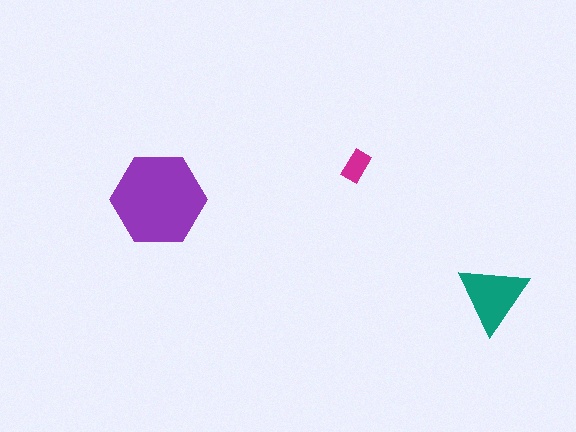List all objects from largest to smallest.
The purple hexagon, the teal triangle, the magenta rectangle.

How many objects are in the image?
There are 3 objects in the image.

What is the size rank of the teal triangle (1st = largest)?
2nd.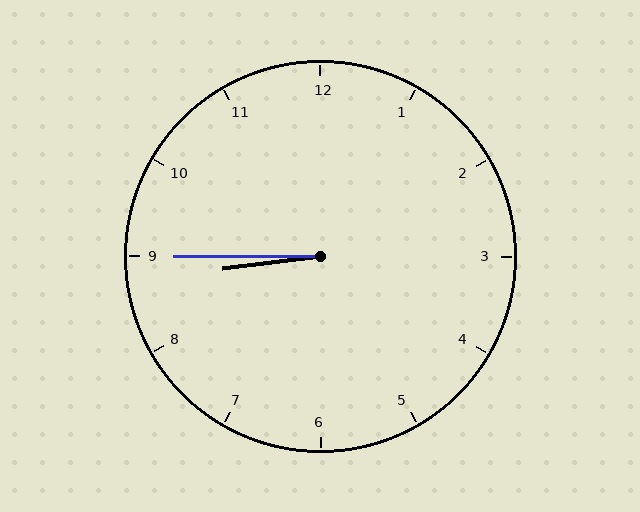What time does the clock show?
8:45.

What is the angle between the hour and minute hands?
Approximately 8 degrees.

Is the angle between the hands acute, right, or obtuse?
It is acute.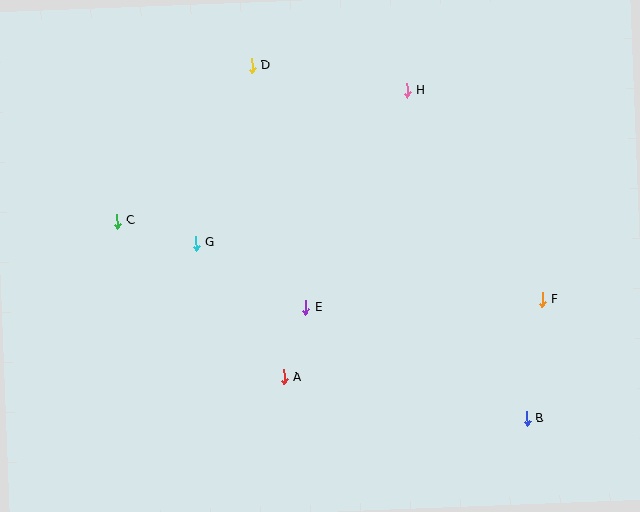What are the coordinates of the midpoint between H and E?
The midpoint between H and E is at (356, 199).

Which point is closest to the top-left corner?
Point C is closest to the top-left corner.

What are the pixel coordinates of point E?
Point E is at (306, 307).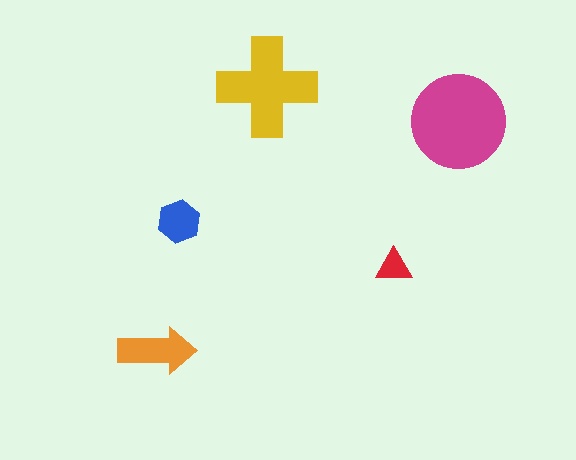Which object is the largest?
The magenta circle.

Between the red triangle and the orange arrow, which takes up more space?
The orange arrow.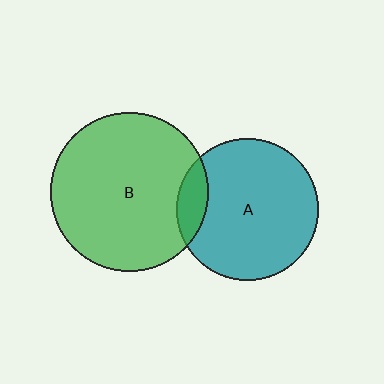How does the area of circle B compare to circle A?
Approximately 1.2 times.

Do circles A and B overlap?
Yes.